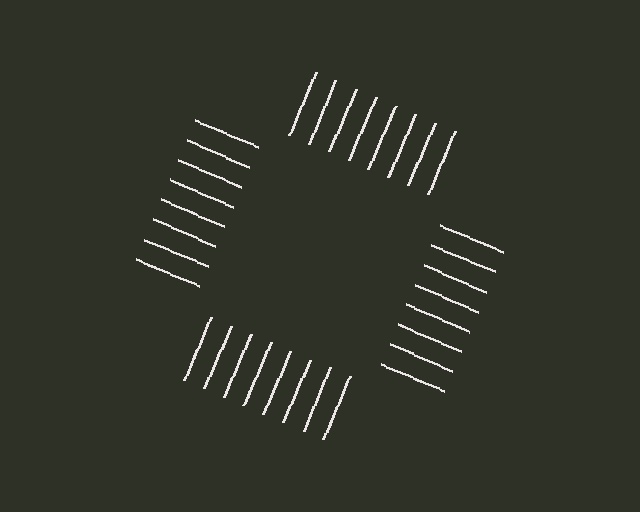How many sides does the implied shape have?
4 sides — the line-ends trace a square.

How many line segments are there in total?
32 — 8 along each of the 4 edges.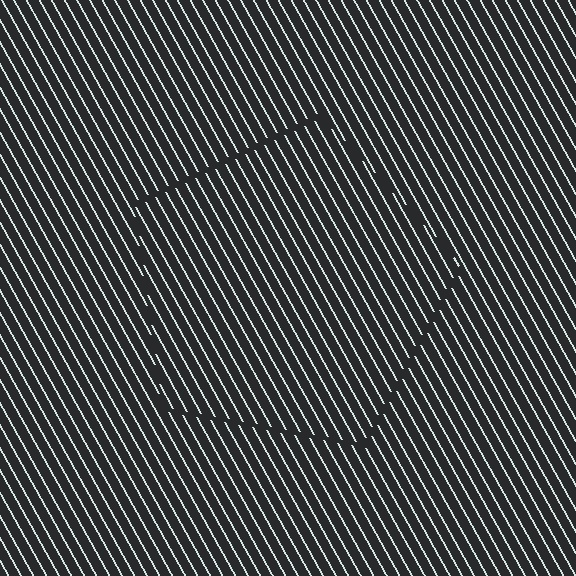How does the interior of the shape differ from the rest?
The interior of the shape contains the same grating, shifted by half a period — the contour is defined by the phase discontinuity where line-ends from the inner and outer gratings abut.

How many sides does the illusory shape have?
5 sides — the line-ends trace a pentagon.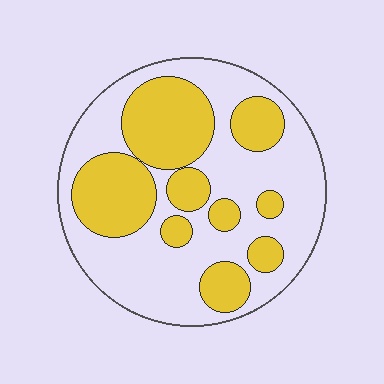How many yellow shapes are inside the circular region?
9.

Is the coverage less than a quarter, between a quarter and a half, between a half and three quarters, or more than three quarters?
Between a quarter and a half.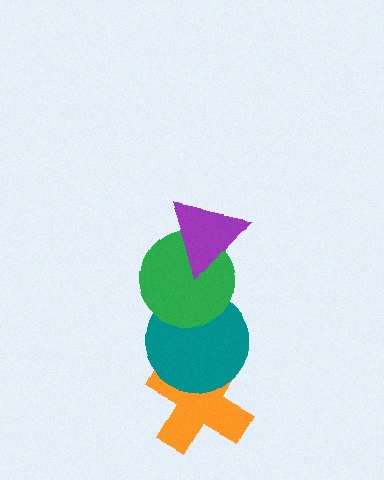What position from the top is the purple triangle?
The purple triangle is 1st from the top.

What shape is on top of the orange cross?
The teal circle is on top of the orange cross.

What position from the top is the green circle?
The green circle is 2nd from the top.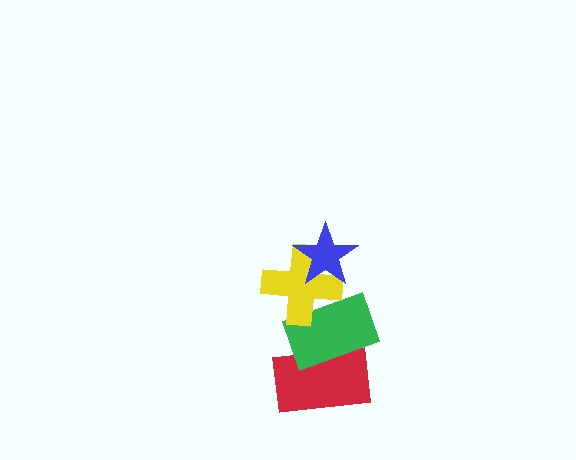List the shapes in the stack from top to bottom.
From top to bottom: the blue star, the yellow cross, the green rectangle, the red rectangle.